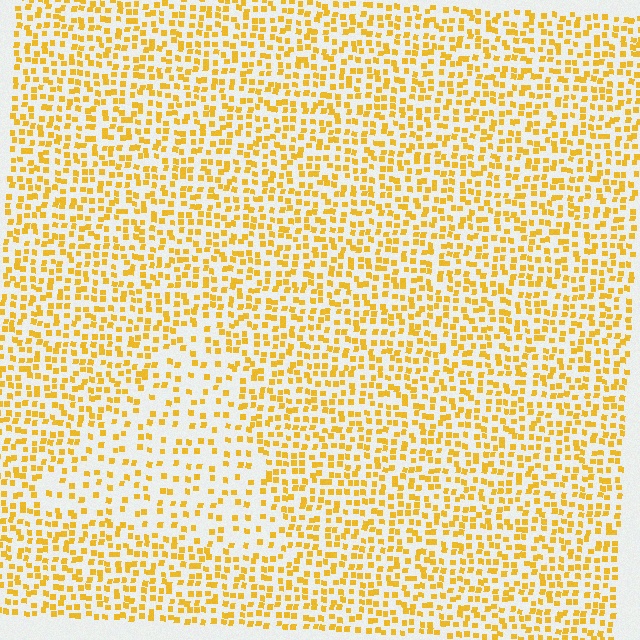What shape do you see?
I see a triangle.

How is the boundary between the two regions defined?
The boundary is defined by a change in element density (approximately 1.9x ratio). All elements are the same color, size, and shape.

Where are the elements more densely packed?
The elements are more densely packed outside the triangle boundary.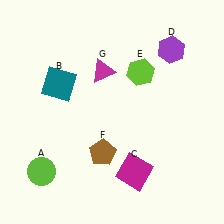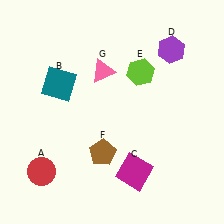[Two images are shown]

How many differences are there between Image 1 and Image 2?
There are 2 differences between the two images.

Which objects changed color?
A changed from lime to red. G changed from magenta to pink.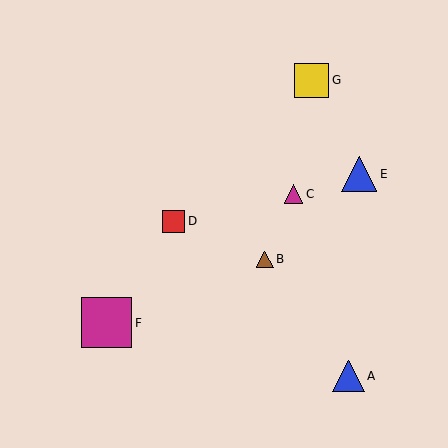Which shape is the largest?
The magenta square (labeled F) is the largest.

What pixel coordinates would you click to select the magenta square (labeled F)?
Click at (107, 323) to select the magenta square F.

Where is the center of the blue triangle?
The center of the blue triangle is at (349, 376).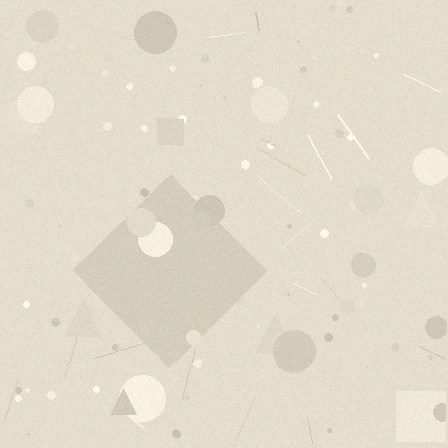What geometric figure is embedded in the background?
A diamond is embedded in the background.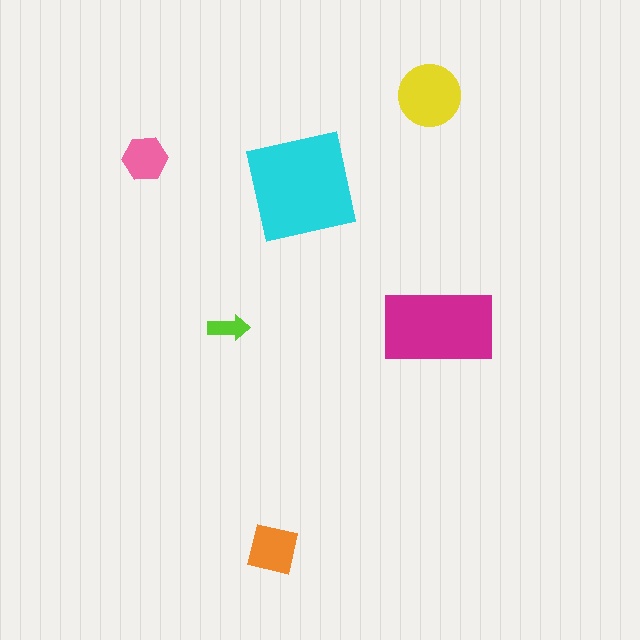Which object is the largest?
The cyan square.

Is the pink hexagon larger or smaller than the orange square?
Smaller.